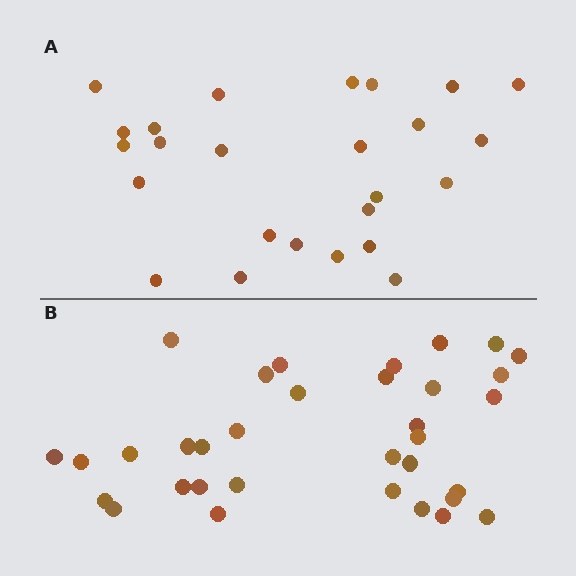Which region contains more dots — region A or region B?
Region B (the bottom region) has more dots.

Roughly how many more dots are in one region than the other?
Region B has roughly 8 or so more dots than region A.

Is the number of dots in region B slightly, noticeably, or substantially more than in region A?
Region B has noticeably more, but not dramatically so. The ratio is roughly 1.4 to 1.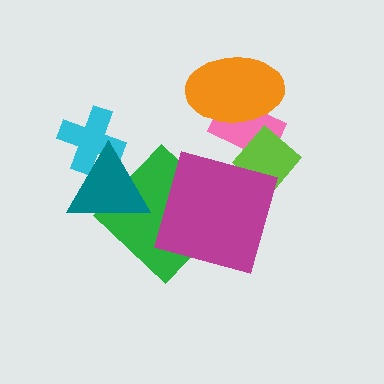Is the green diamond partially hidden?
Yes, it is partially covered by another shape.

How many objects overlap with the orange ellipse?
1 object overlaps with the orange ellipse.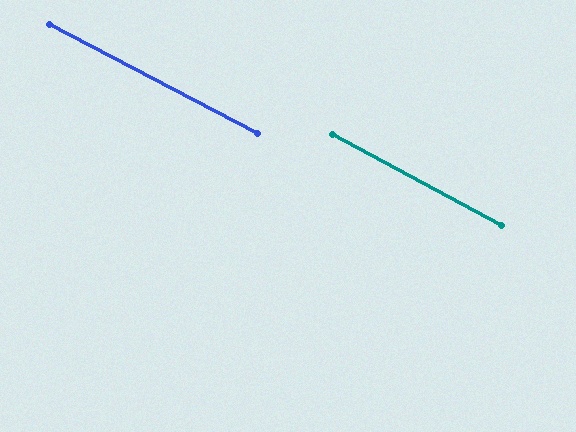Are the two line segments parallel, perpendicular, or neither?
Parallel — their directions differ by only 0.9°.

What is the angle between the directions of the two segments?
Approximately 1 degree.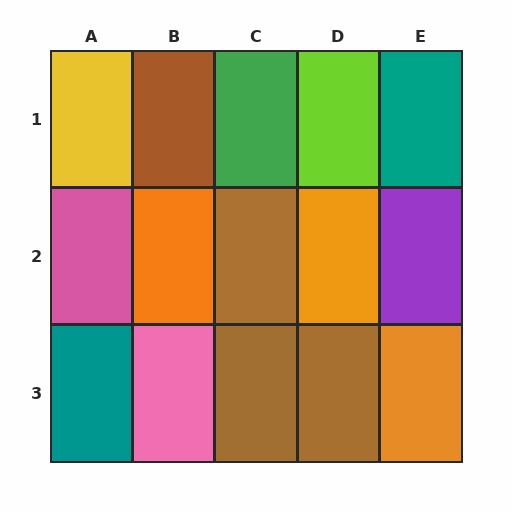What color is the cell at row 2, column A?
Pink.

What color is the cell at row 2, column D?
Orange.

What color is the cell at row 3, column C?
Brown.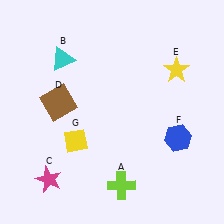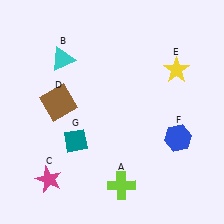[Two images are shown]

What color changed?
The diamond (G) changed from yellow in Image 1 to teal in Image 2.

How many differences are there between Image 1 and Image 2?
There is 1 difference between the two images.